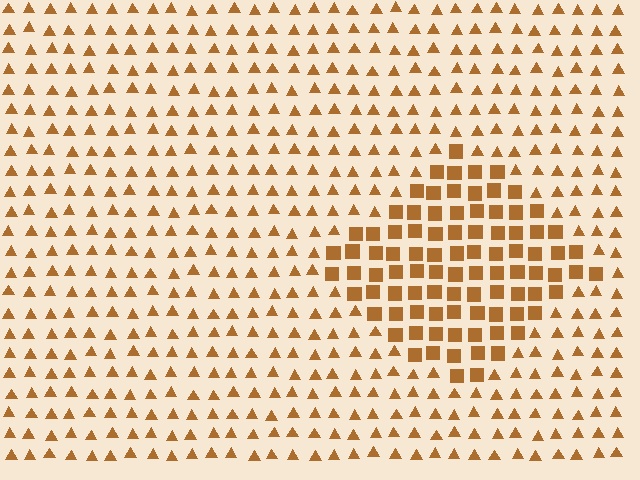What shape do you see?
I see a diamond.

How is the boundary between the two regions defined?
The boundary is defined by a change in element shape: squares inside vs. triangles outside. All elements share the same color and spacing.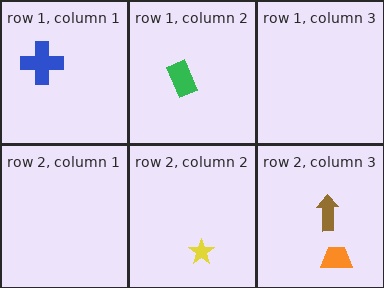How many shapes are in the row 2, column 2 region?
1.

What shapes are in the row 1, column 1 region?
The blue cross.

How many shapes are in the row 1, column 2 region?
1.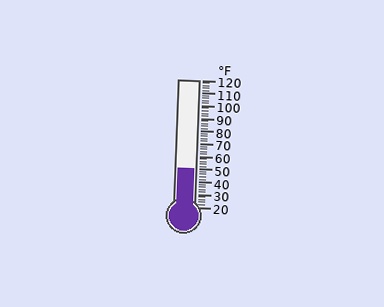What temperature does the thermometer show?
The thermometer shows approximately 50°F.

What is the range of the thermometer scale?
The thermometer scale ranges from 20°F to 120°F.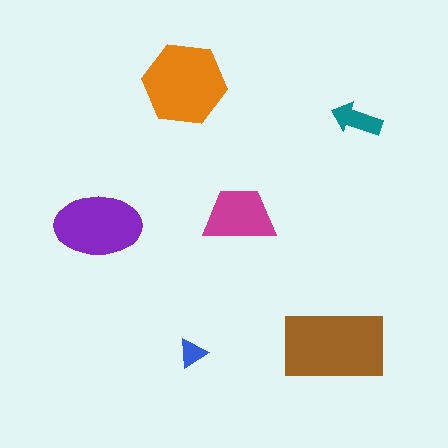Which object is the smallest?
The blue triangle.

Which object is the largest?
The brown rectangle.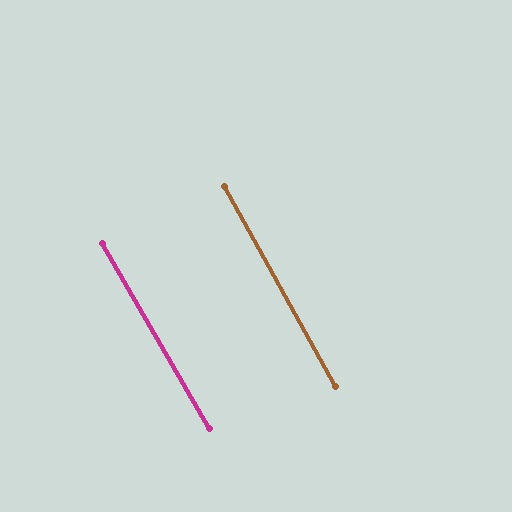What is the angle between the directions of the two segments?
Approximately 1 degree.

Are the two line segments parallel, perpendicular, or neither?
Parallel — their directions differ by only 1.1°.